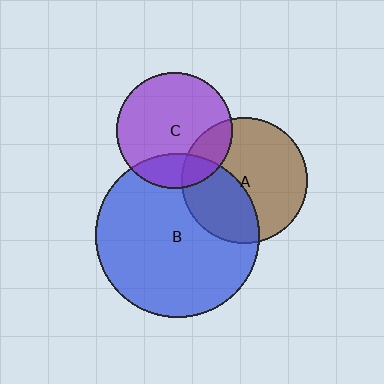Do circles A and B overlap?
Yes.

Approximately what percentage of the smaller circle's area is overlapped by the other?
Approximately 35%.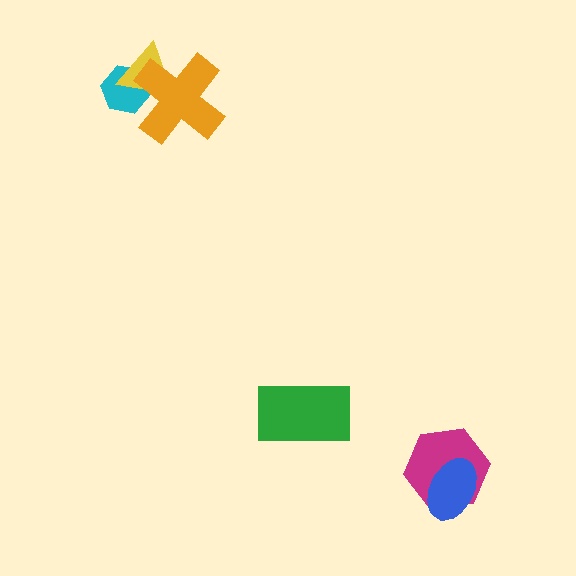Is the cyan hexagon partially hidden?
Yes, it is partially covered by another shape.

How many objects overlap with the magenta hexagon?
1 object overlaps with the magenta hexagon.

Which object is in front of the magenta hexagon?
The blue ellipse is in front of the magenta hexagon.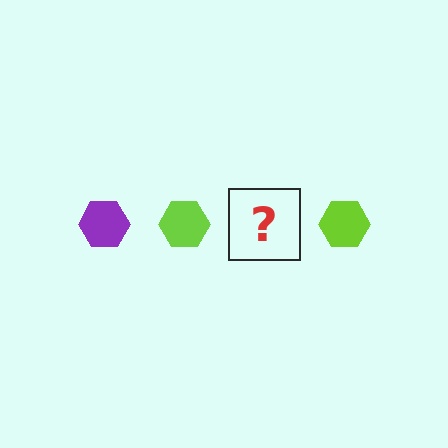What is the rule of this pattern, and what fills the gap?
The rule is that the pattern cycles through purple, lime hexagons. The gap should be filled with a purple hexagon.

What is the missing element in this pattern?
The missing element is a purple hexagon.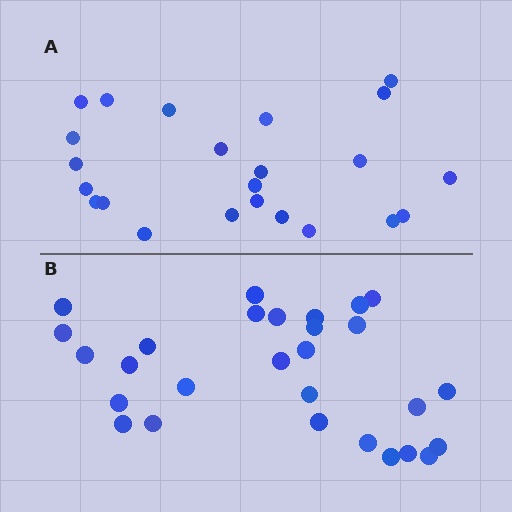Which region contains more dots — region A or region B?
Region B (the bottom region) has more dots.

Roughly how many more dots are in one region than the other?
Region B has about 5 more dots than region A.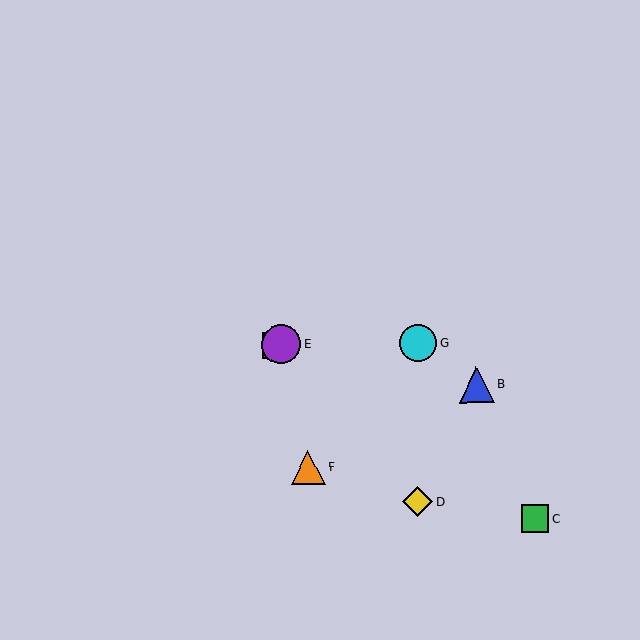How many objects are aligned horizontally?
3 objects (A, E, G) are aligned horizontally.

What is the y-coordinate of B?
Object B is at y≈385.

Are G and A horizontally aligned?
Yes, both are at y≈343.